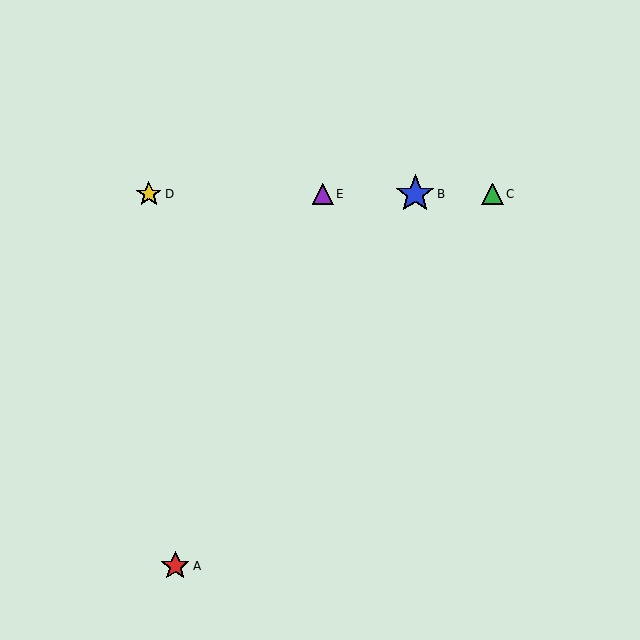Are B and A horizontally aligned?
No, B is at y≈194 and A is at y≈566.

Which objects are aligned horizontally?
Objects B, C, D, E are aligned horizontally.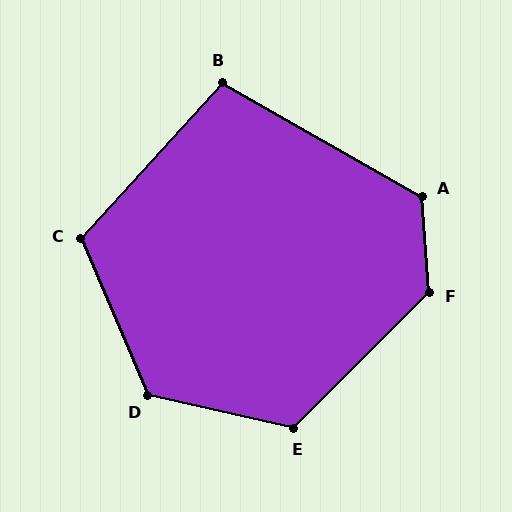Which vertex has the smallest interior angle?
B, at approximately 103 degrees.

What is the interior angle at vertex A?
Approximately 124 degrees (obtuse).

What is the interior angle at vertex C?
Approximately 114 degrees (obtuse).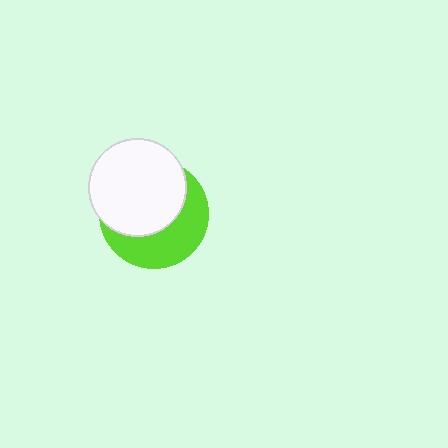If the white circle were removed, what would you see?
You would see the complete lime circle.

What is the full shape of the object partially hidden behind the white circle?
The partially hidden object is a lime circle.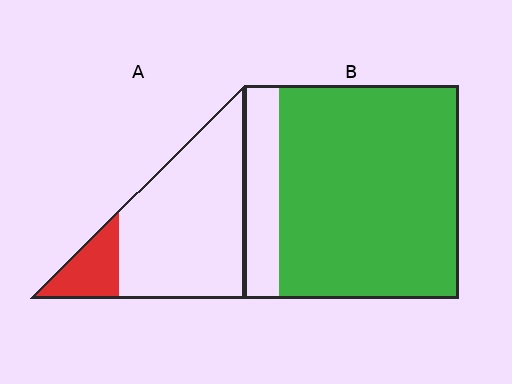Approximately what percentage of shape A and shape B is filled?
A is approximately 15% and B is approximately 85%.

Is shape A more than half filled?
No.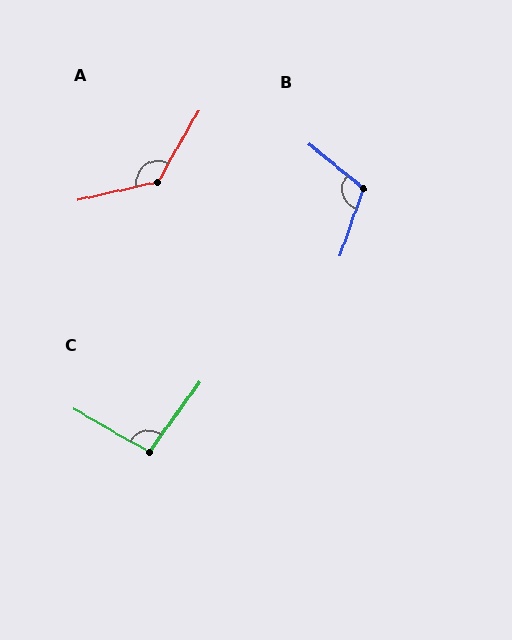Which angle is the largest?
A, at approximately 133 degrees.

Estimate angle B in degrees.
Approximately 110 degrees.